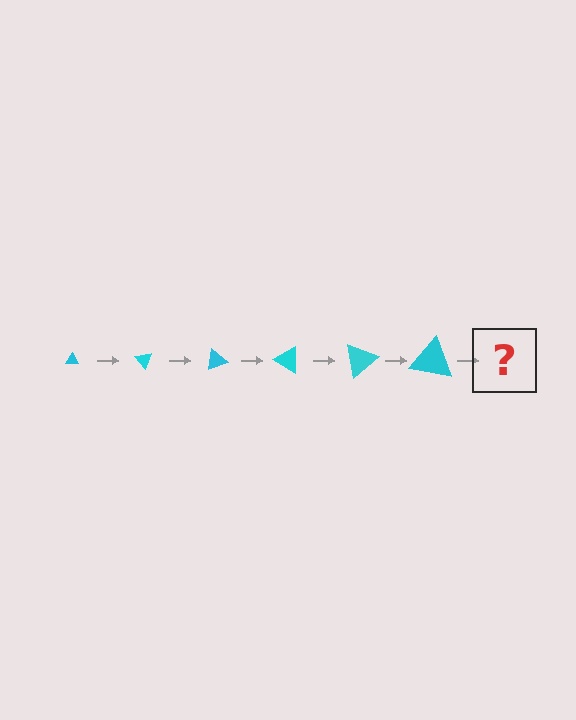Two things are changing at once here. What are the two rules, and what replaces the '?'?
The two rules are that the triangle grows larger each step and it rotates 50 degrees each step. The '?' should be a triangle, larger than the previous one and rotated 300 degrees from the start.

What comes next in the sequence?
The next element should be a triangle, larger than the previous one and rotated 300 degrees from the start.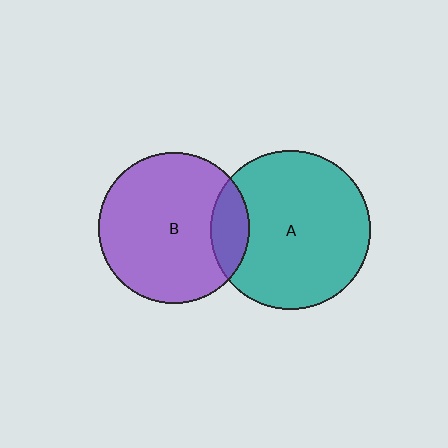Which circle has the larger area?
Circle A (teal).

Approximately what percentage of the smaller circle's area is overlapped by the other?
Approximately 15%.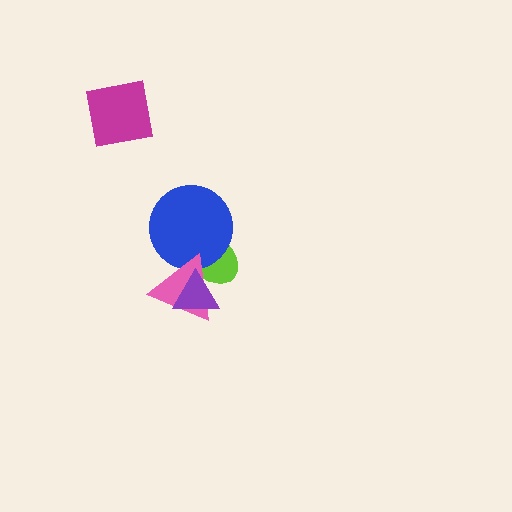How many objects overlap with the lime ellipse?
3 objects overlap with the lime ellipse.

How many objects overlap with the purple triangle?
2 objects overlap with the purple triangle.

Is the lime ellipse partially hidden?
Yes, it is partially covered by another shape.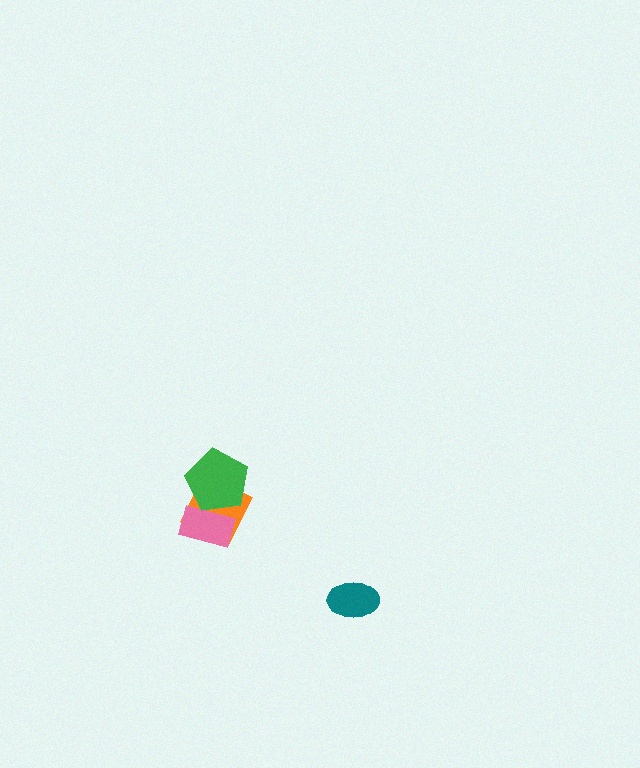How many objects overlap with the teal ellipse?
0 objects overlap with the teal ellipse.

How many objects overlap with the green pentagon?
2 objects overlap with the green pentagon.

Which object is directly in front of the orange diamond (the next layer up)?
The pink rectangle is directly in front of the orange diamond.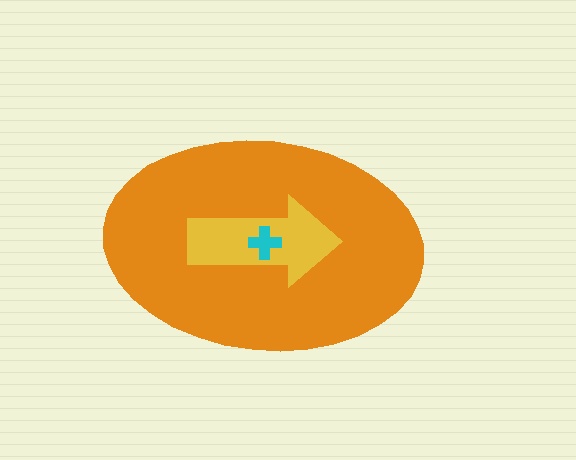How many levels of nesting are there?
3.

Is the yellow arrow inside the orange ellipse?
Yes.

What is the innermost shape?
The cyan cross.